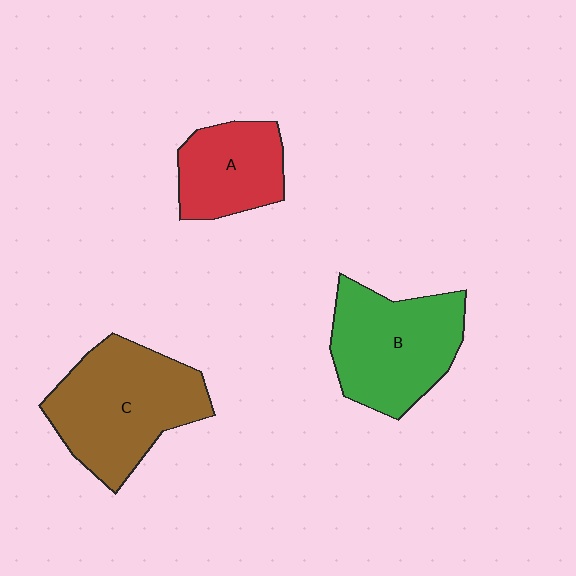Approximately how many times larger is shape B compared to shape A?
Approximately 1.5 times.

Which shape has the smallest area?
Shape A (red).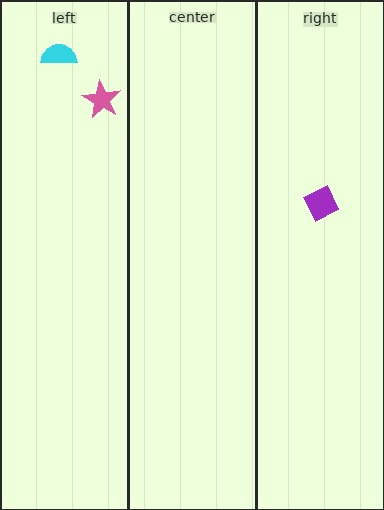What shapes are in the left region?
The pink star, the cyan semicircle.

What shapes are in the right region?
The purple diamond.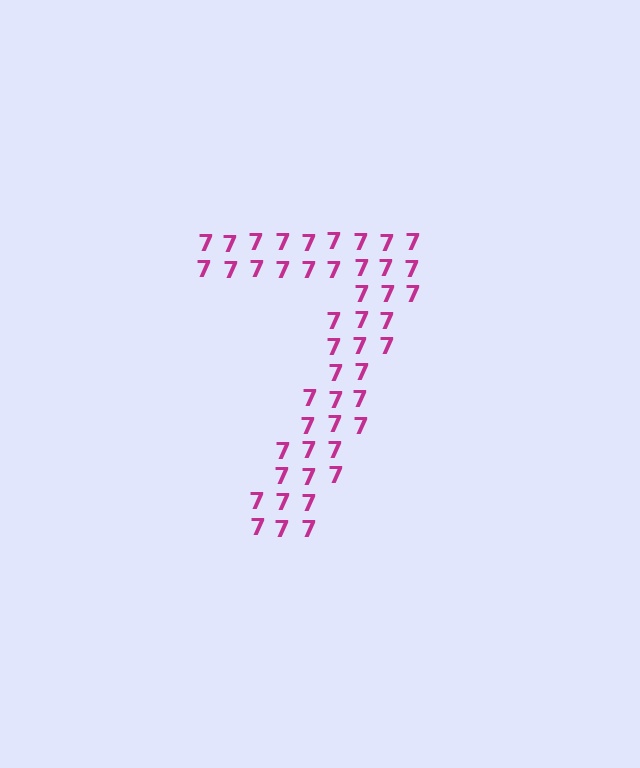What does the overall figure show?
The overall figure shows the digit 7.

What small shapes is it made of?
It is made of small digit 7's.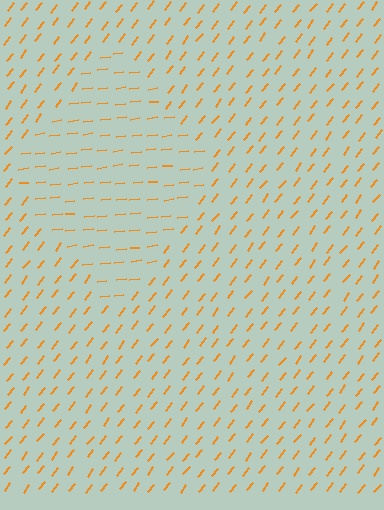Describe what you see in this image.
The image is filled with small orange line segments. A diamond region in the image has lines oriented differently from the surrounding lines, creating a visible texture boundary.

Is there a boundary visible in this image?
Yes, there is a texture boundary formed by a change in line orientation.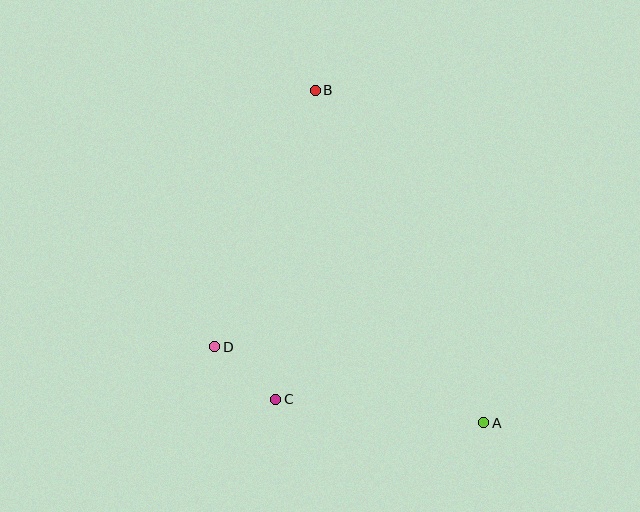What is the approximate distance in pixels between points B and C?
The distance between B and C is approximately 311 pixels.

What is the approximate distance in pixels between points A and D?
The distance between A and D is approximately 280 pixels.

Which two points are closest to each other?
Points C and D are closest to each other.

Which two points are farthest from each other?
Points A and B are farthest from each other.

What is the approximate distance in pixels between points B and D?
The distance between B and D is approximately 275 pixels.